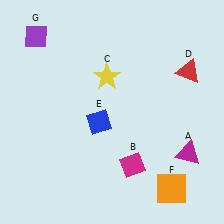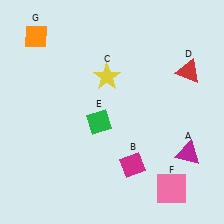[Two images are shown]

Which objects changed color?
E changed from blue to green. F changed from orange to pink. G changed from purple to orange.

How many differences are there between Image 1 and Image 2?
There are 3 differences between the two images.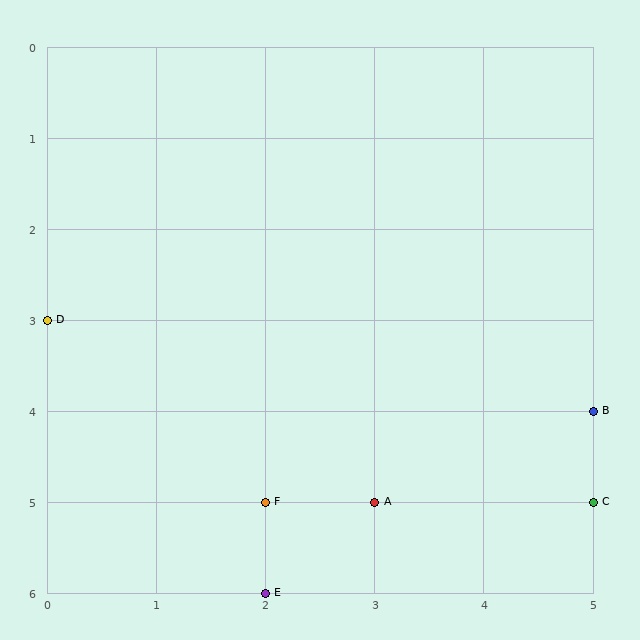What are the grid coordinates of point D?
Point D is at grid coordinates (0, 3).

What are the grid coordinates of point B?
Point B is at grid coordinates (5, 4).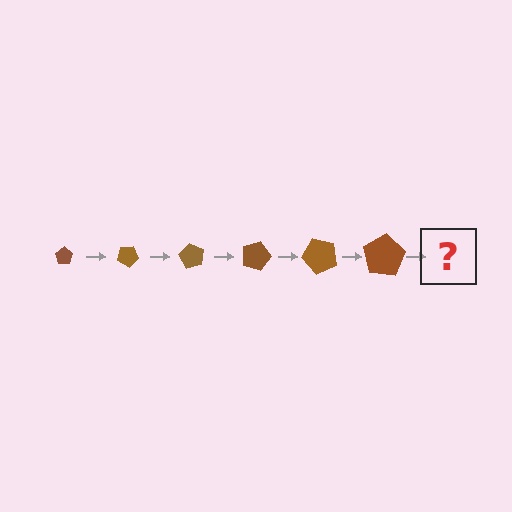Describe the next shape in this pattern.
It should be a pentagon, larger than the previous one and rotated 180 degrees from the start.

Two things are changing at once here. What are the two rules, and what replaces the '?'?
The two rules are that the pentagon grows larger each step and it rotates 30 degrees each step. The '?' should be a pentagon, larger than the previous one and rotated 180 degrees from the start.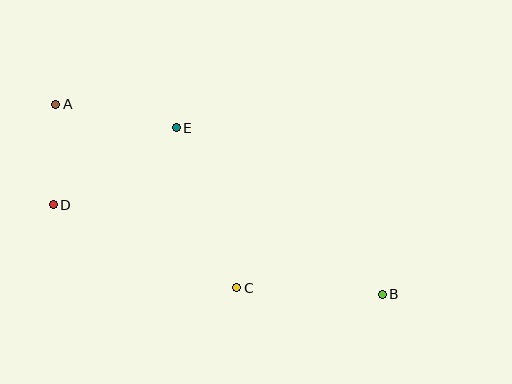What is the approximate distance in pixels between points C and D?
The distance between C and D is approximately 201 pixels.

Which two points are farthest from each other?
Points A and B are farthest from each other.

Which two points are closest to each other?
Points A and D are closest to each other.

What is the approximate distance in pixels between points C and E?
The distance between C and E is approximately 171 pixels.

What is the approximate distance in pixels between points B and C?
The distance between B and C is approximately 146 pixels.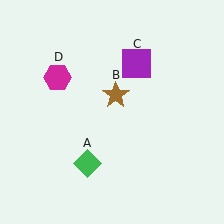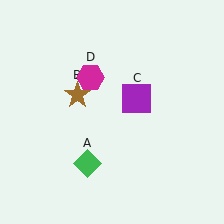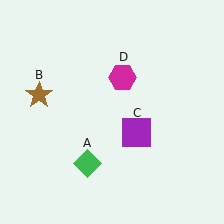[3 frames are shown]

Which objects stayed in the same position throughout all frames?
Green diamond (object A) remained stationary.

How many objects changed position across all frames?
3 objects changed position: brown star (object B), purple square (object C), magenta hexagon (object D).